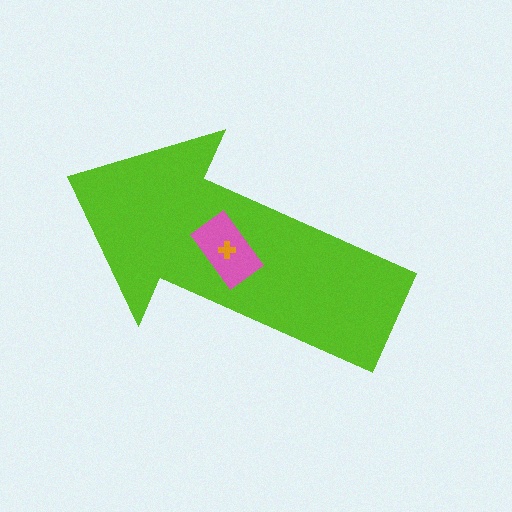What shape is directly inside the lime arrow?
The pink rectangle.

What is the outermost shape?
The lime arrow.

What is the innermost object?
The orange cross.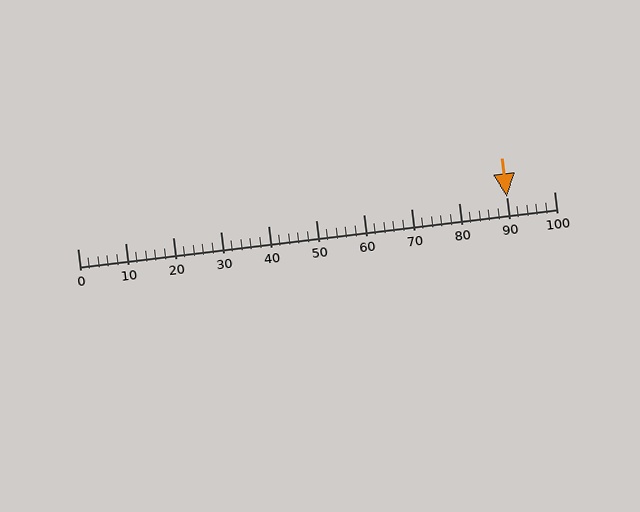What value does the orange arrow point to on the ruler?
The orange arrow points to approximately 90.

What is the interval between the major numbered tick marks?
The major tick marks are spaced 10 units apart.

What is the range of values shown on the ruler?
The ruler shows values from 0 to 100.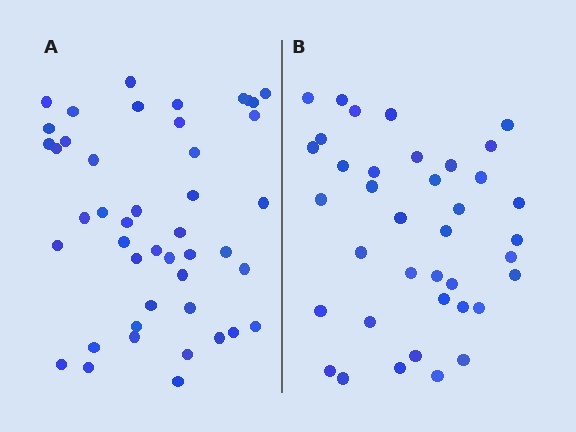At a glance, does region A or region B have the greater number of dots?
Region A (the left region) has more dots.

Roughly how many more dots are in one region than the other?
Region A has roughly 8 or so more dots than region B.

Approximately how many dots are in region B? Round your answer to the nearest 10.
About 40 dots. (The exact count is 38, which rounds to 40.)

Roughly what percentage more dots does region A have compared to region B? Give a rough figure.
About 20% more.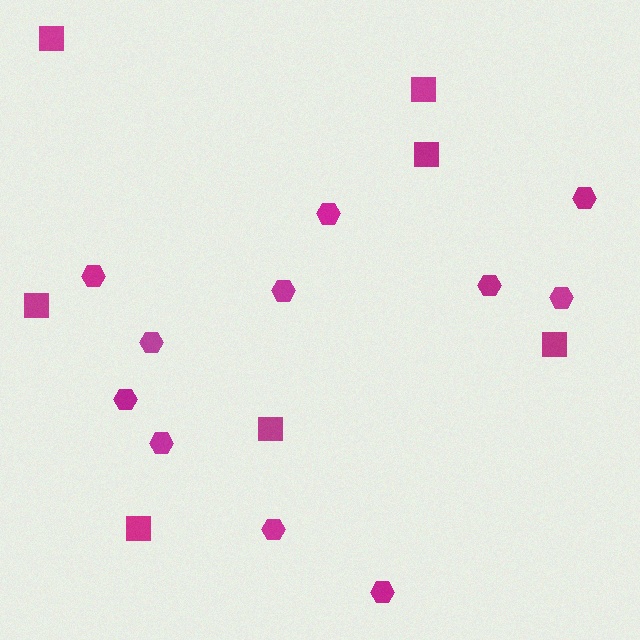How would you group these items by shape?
There are 2 groups: one group of squares (7) and one group of hexagons (11).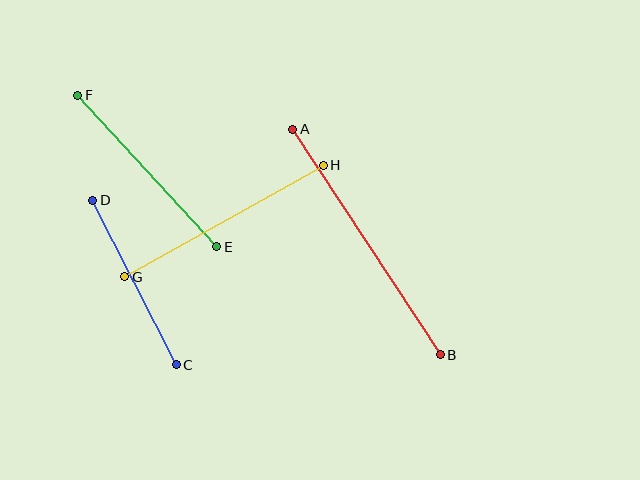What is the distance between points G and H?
The distance is approximately 228 pixels.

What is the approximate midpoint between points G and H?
The midpoint is at approximately (224, 221) pixels.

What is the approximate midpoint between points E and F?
The midpoint is at approximately (147, 171) pixels.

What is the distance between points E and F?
The distance is approximately 206 pixels.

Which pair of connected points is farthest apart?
Points A and B are farthest apart.